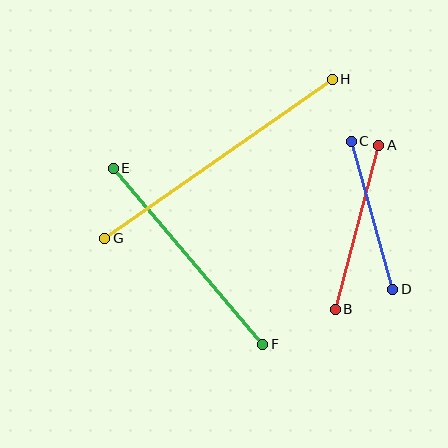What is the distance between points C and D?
The distance is approximately 154 pixels.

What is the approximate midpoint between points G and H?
The midpoint is at approximately (219, 159) pixels.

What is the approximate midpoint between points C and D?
The midpoint is at approximately (372, 215) pixels.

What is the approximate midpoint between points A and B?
The midpoint is at approximately (357, 227) pixels.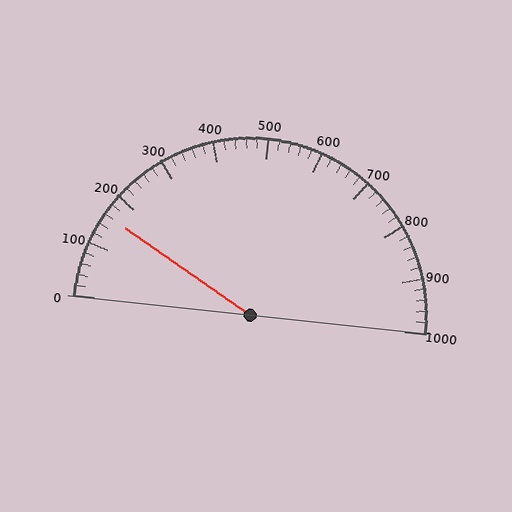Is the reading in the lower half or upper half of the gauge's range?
The reading is in the lower half of the range (0 to 1000).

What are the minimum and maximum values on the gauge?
The gauge ranges from 0 to 1000.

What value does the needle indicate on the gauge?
The needle indicates approximately 160.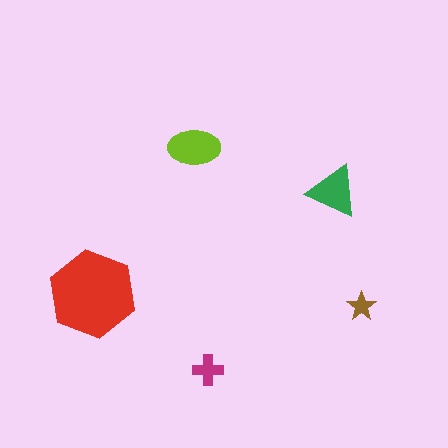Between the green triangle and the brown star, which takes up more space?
The green triangle.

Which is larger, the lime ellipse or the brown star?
The lime ellipse.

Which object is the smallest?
The brown star.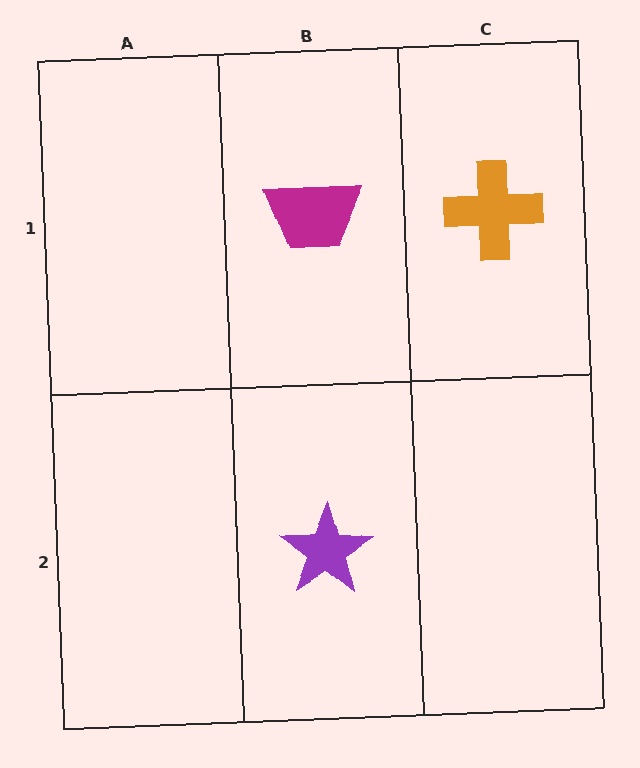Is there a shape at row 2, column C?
No, that cell is empty.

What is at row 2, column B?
A purple star.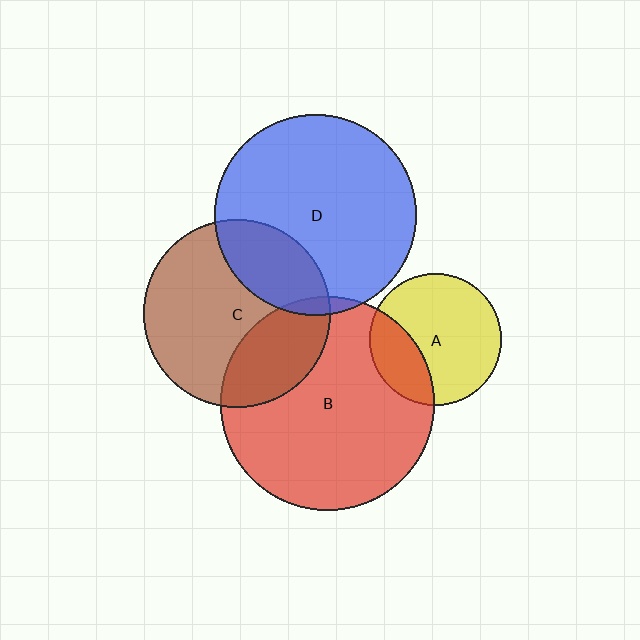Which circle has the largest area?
Circle B (red).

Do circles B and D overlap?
Yes.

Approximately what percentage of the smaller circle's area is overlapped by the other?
Approximately 5%.